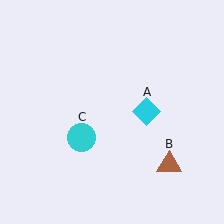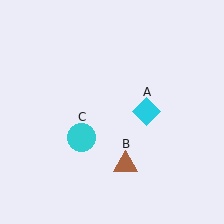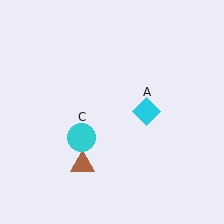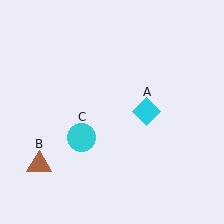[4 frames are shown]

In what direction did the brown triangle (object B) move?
The brown triangle (object B) moved left.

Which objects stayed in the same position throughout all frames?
Cyan diamond (object A) and cyan circle (object C) remained stationary.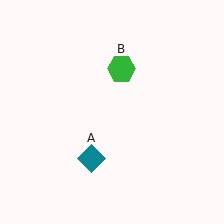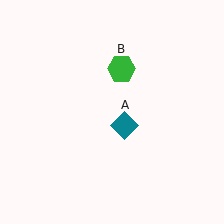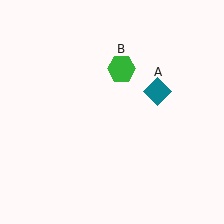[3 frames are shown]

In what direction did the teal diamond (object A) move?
The teal diamond (object A) moved up and to the right.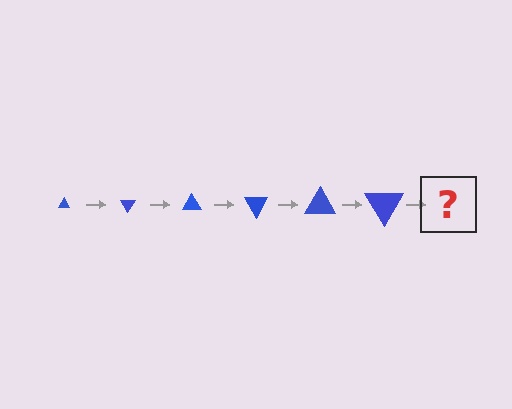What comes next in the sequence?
The next element should be a triangle, larger than the previous one and rotated 360 degrees from the start.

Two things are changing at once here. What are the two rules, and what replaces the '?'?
The two rules are that the triangle grows larger each step and it rotates 60 degrees each step. The '?' should be a triangle, larger than the previous one and rotated 360 degrees from the start.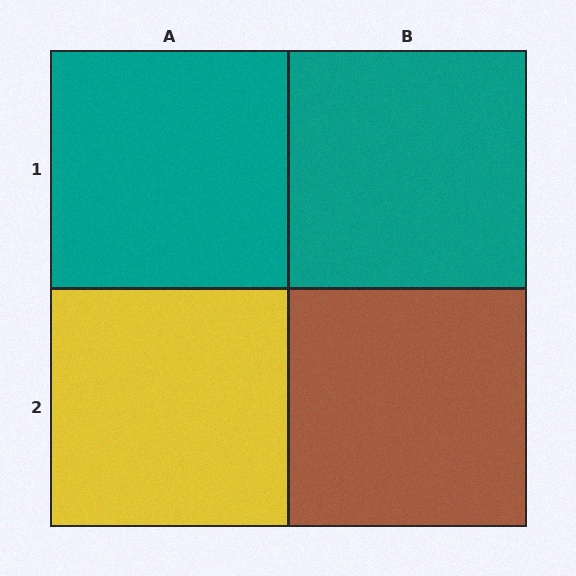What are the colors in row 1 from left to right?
Teal, teal.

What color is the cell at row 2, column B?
Brown.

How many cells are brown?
1 cell is brown.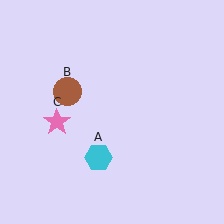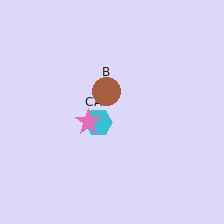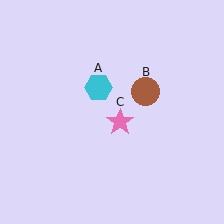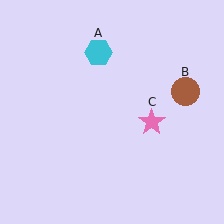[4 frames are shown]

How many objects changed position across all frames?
3 objects changed position: cyan hexagon (object A), brown circle (object B), pink star (object C).